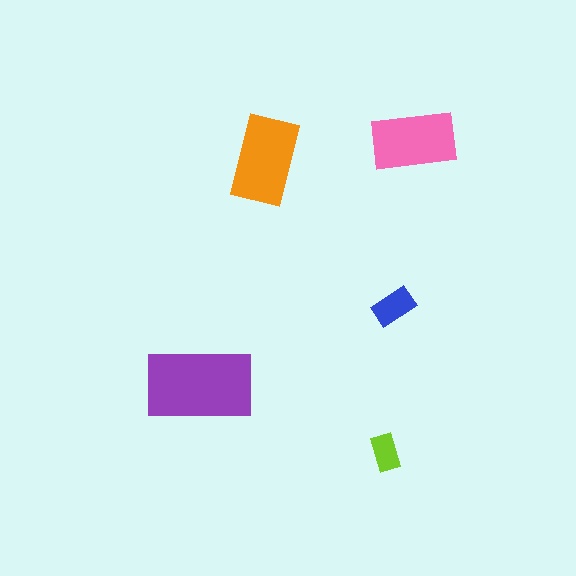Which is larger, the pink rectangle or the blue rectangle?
The pink one.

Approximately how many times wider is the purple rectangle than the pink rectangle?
About 1.5 times wider.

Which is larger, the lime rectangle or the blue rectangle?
The blue one.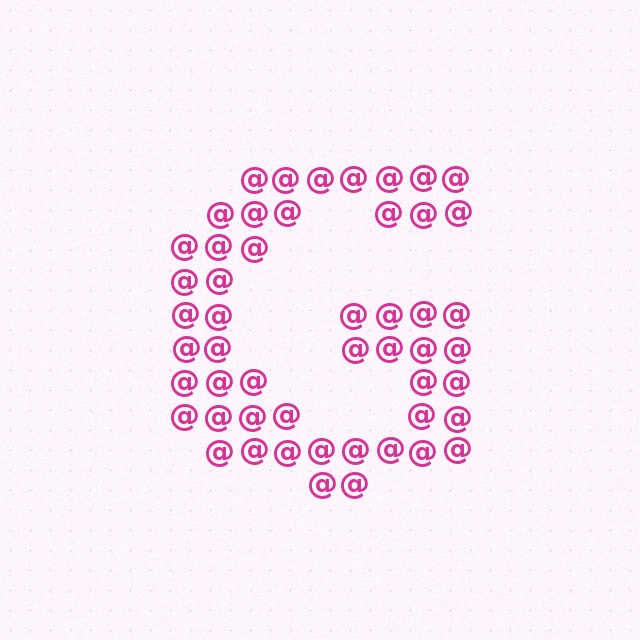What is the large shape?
The large shape is the letter G.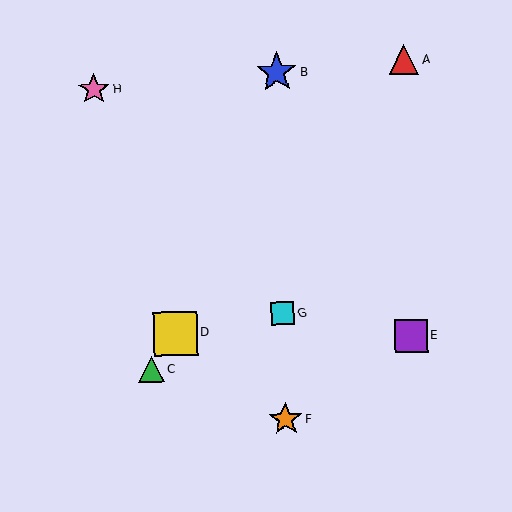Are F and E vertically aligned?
No, F is at x≈286 and E is at x≈411.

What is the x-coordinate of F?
Object F is at x≈286.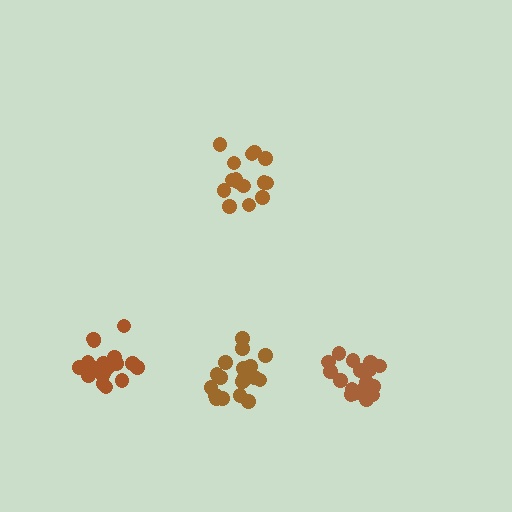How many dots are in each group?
Group 1: 15 dots, Group 2: 20 dots, Group 3: 19 dots, Group 4: 20 dots (74 total).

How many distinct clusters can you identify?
There are 4 distinct clusters.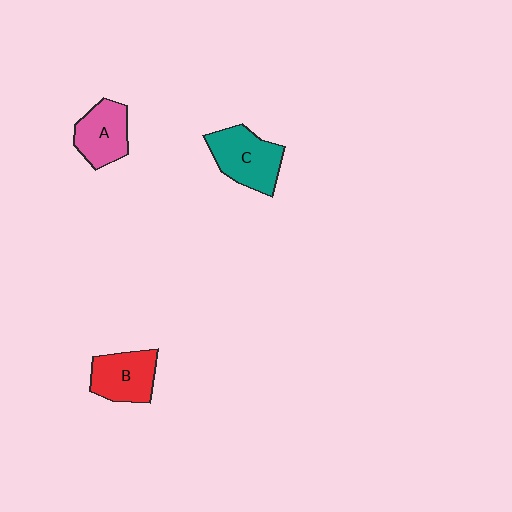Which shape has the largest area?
Shape C (teal).